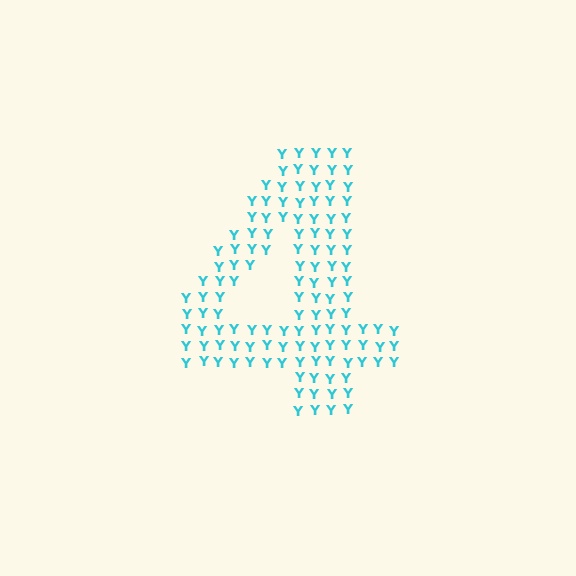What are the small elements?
The small elements are letter Y's.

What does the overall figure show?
The overall figure shows the digit 4.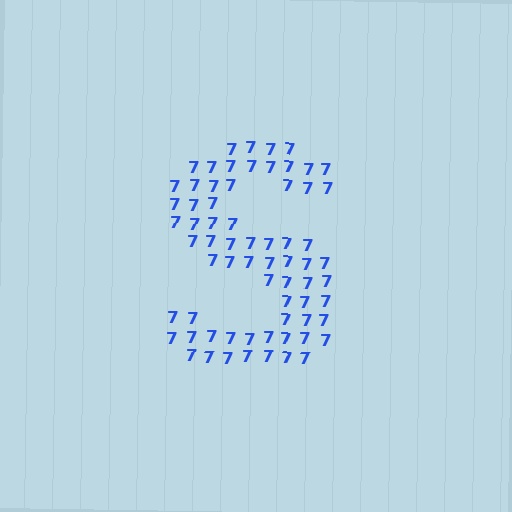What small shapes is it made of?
It is made of small digit 7's.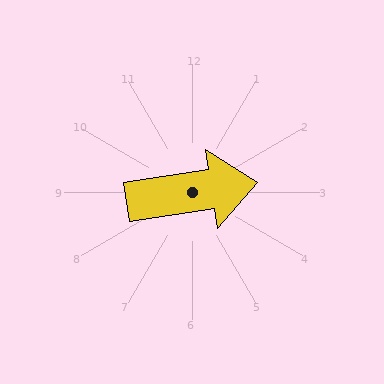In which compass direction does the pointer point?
East.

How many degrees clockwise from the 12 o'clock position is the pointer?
Approximately 81 degrees.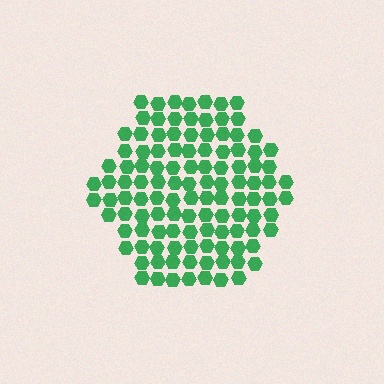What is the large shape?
The large shape is a hexagon.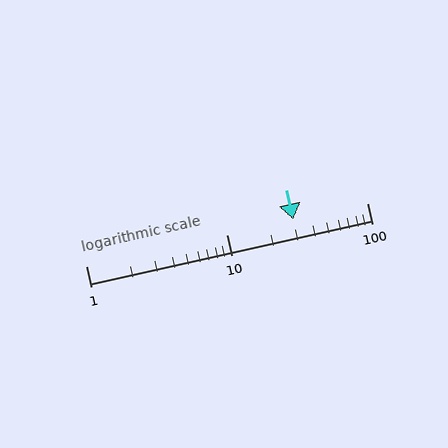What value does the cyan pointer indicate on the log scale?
The pointer indicates approximately 30.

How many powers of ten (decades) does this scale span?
The scale spans 2 decades, from 1 to 100.